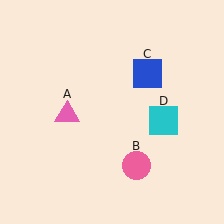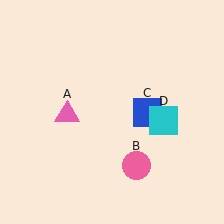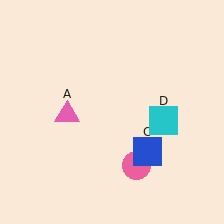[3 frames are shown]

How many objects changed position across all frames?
1 object changed position: blue square (object C).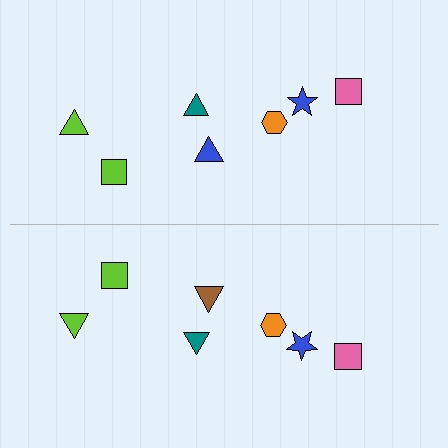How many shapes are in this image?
There are 14 shapes in this image.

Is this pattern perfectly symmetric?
No, the pattern is not perfectly symmetric. The brown triangle on the bottom side breaks the symmetry — its mirror counterpart is blue.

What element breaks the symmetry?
The brown triangle on the bottom side breaks the symmetry — its mirror counterpart is blue.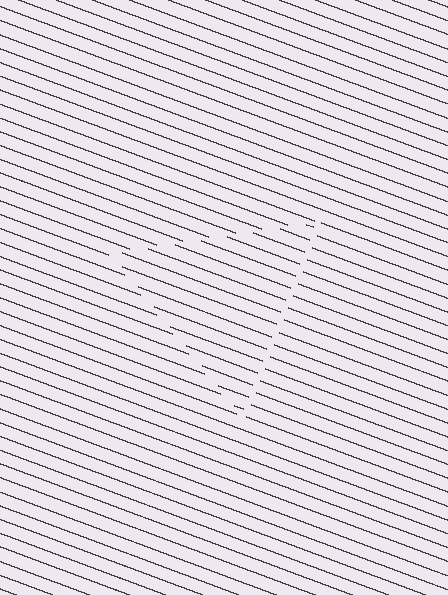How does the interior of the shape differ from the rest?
The interior of the shape contains the same grating, shifted by half a period — the contour is defined by the phase discontinuity where line-ends from the inner and outer gratings abut.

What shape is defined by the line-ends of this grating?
An illusory triangle. The interior of the shape contains the same grating, shifted by half a period — the contour is defined by the phase discontinuity where line-ends from the inner and outer gratings abut.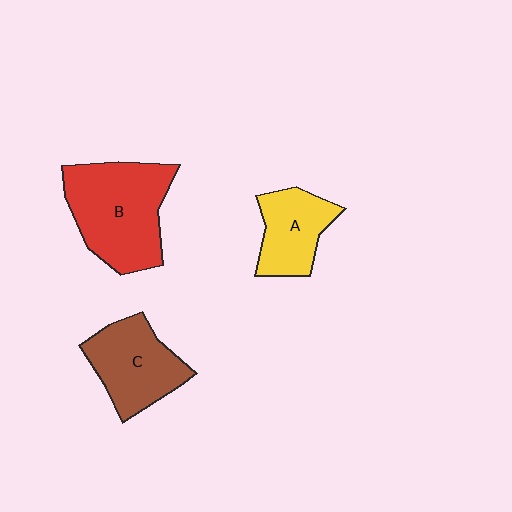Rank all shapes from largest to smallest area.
From largest to smallest: B (red), C (brown), A (yellow).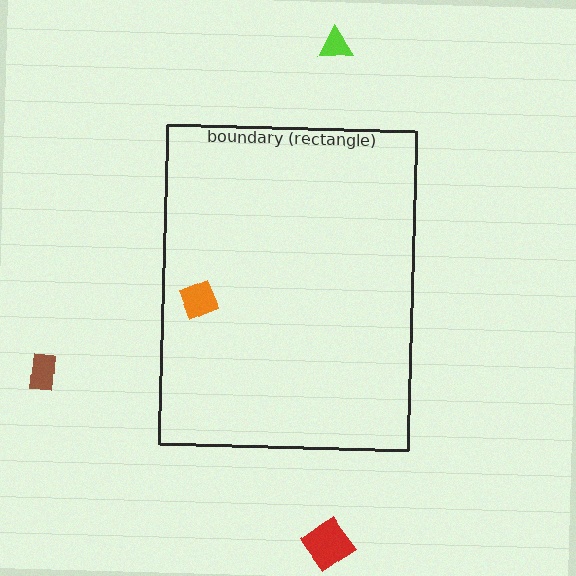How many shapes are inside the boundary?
1 inside, 3 outside.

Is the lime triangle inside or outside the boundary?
Outside.